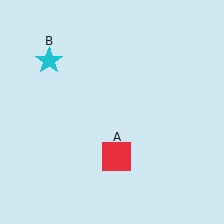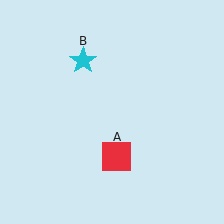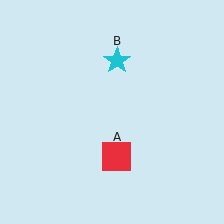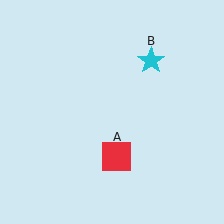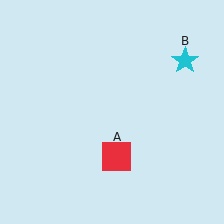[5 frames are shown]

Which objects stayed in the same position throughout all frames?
Red square (object A) remained stationary.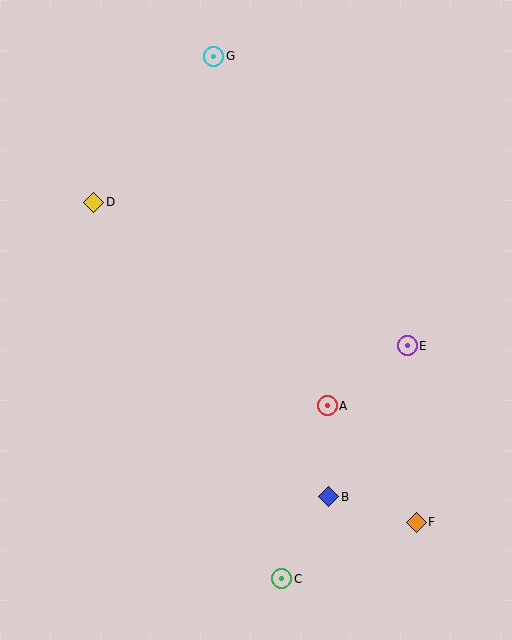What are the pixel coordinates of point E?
Point E is at (407, 346).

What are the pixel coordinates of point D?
Point D is at (94, 202).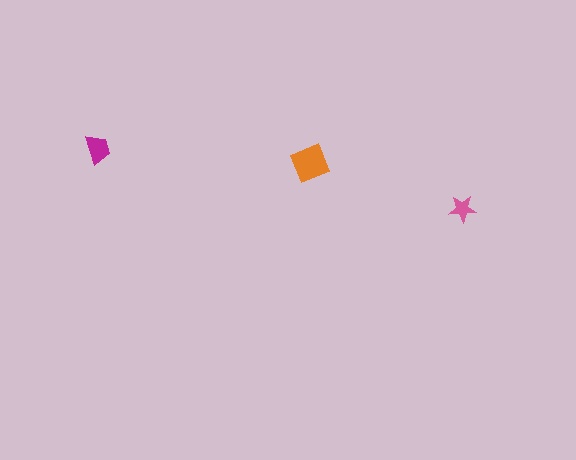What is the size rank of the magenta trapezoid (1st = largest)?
2nd.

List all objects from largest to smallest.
The orange square, the magenta trapezoid, the pink star.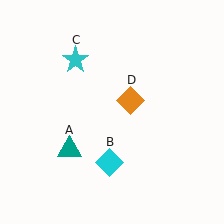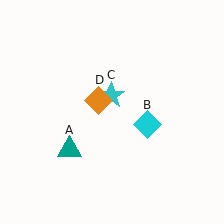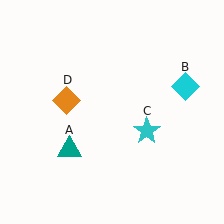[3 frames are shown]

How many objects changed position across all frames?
3 objects changed position: cyan diamond (object B), cyan star (object C), orange diamond (object D).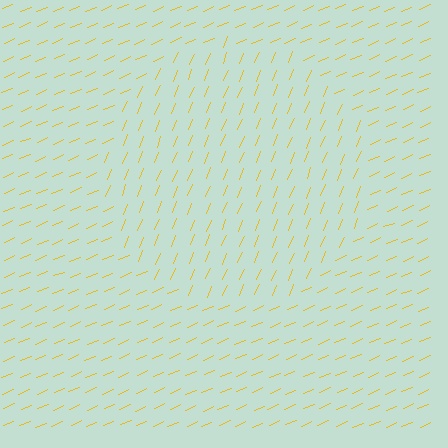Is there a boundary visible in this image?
Yes, there is a texture boundary formed by a change in line orientation.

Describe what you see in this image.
The image is filled with small yellow line segments. A circle region in the image has lines oriented differently from the surrounding lines, creating a visible texture boundary.